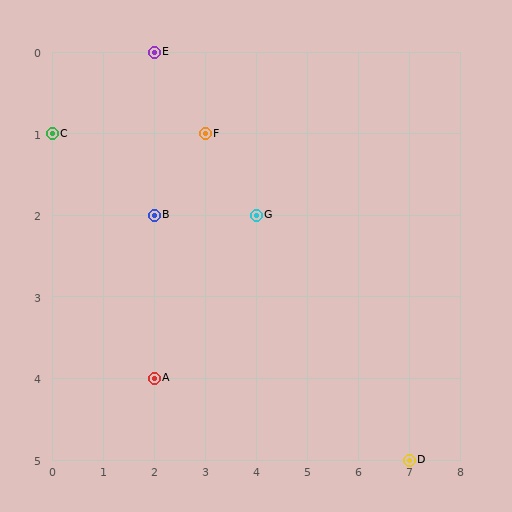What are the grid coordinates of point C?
Point C is at grid coordinates (0, 1).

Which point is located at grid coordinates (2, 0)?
Point E is at (2, 0).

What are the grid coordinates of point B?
Point B is at grid coordinates (2, 2).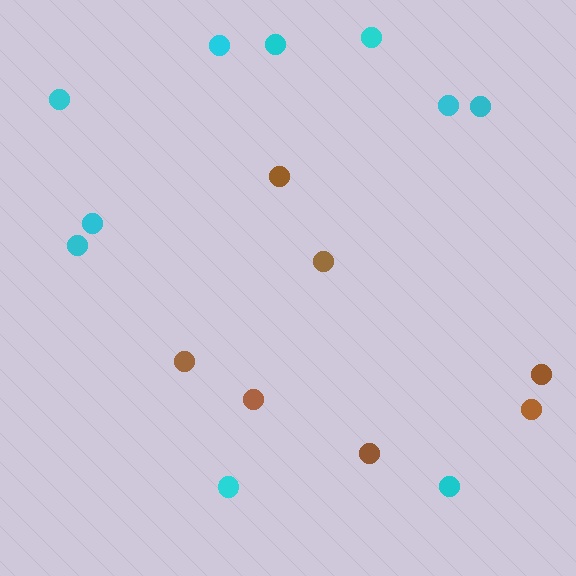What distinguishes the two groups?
There are 2 groups: one group of cyan circles (10) and one group of brown circles (7).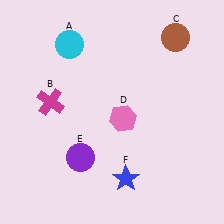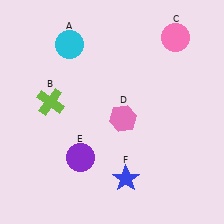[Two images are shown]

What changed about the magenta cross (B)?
In Image 1, B is magenta. In Image 2, it changed to lime.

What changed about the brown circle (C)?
In Image 1, C is brown. In Image 2, it changed to pink.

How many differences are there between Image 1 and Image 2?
There are 2 differences between the two images.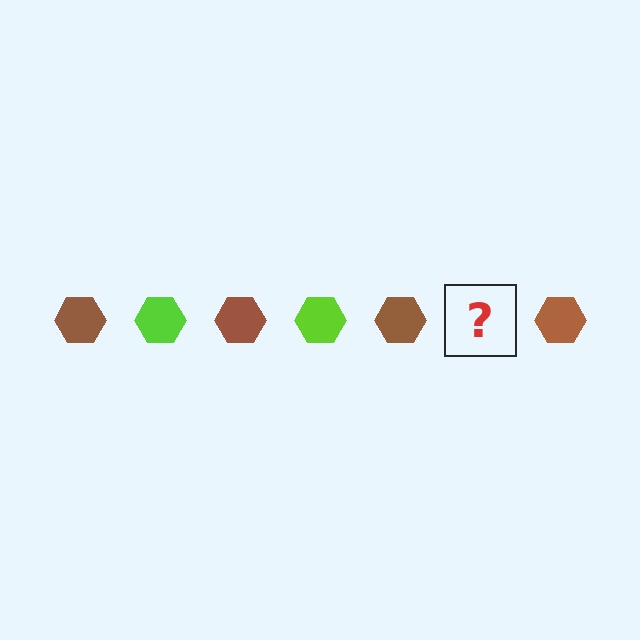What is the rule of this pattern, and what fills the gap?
The rule is that the pattern cycles through brown, lime hexagons. The gap should be filled with a lime hexagon.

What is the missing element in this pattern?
The missing element is a lime hexagon.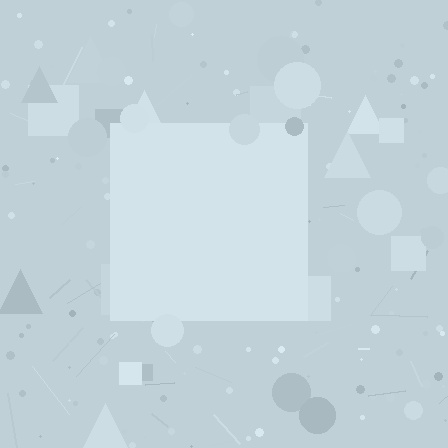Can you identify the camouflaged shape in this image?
The camouflaged shape is a square.